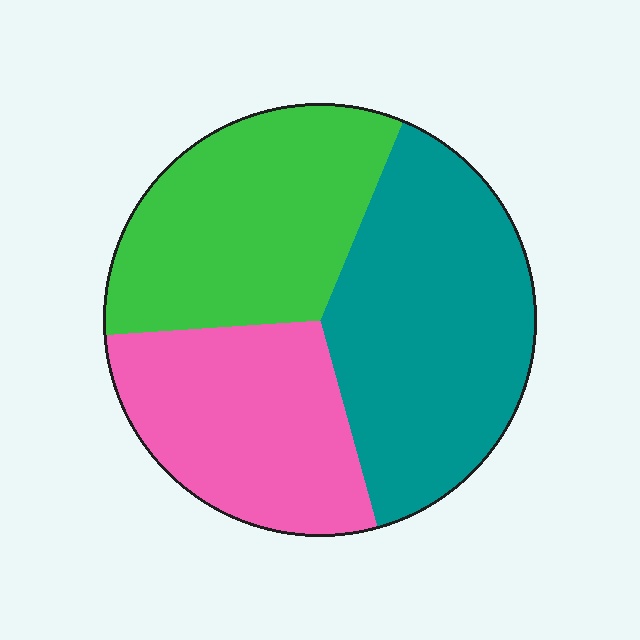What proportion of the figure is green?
Green covers roughly 35% of the figure.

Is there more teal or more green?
Teal.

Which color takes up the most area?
Teal, at roughly 40%.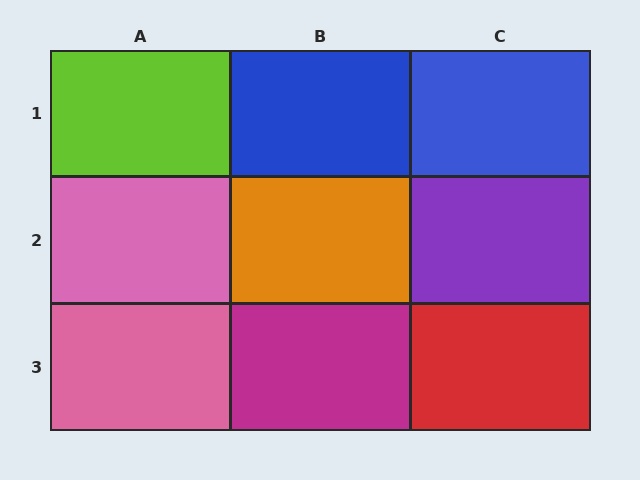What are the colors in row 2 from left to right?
Pink, orange, purple.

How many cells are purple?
1 cell is purple.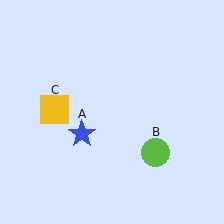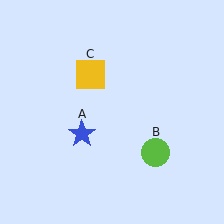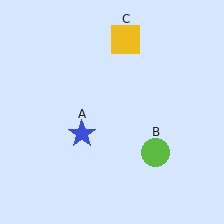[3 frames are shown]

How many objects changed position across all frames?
1 object changed position: yellow square (object C).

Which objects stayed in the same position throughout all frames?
Blue star (object A) and lime circle (object B) remained stationary.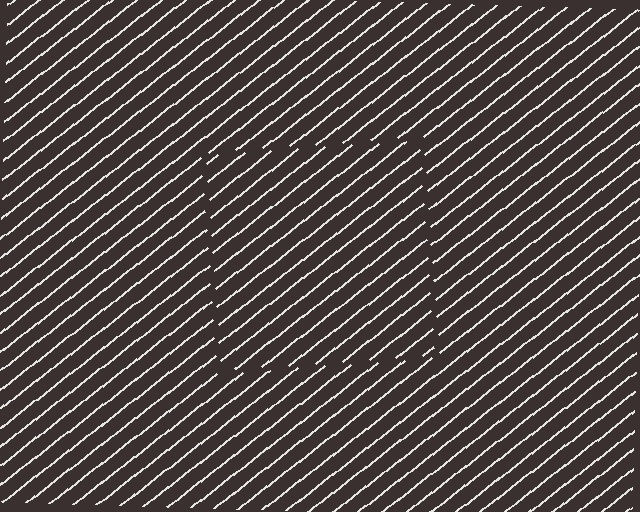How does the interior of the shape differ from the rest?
The interior of the shape contains the same grating, shifted by half a period — the contour is defined by the phase discontinuity where line-ends from the inner and outer gratings abut.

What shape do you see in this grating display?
An illusory square. The interior of the shape contains the same grating, shifted by half a period — the contour is defined by the phase discontinuity where line-ends from the inner and outer gratings abut.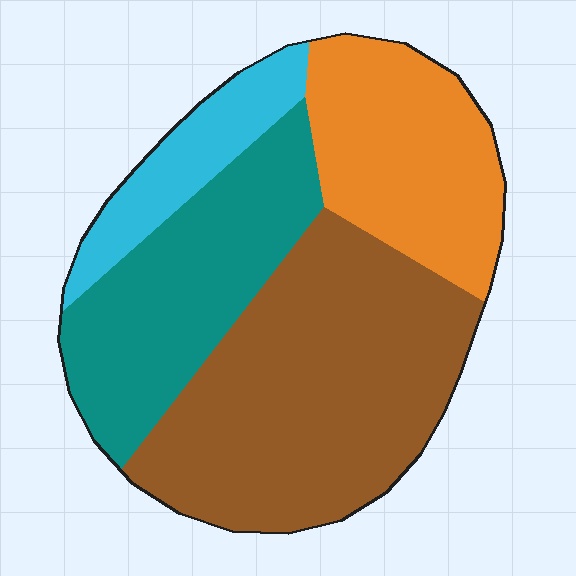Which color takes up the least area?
Cyan, at roughly 10%.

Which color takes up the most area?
Brown, at roughly 40%.